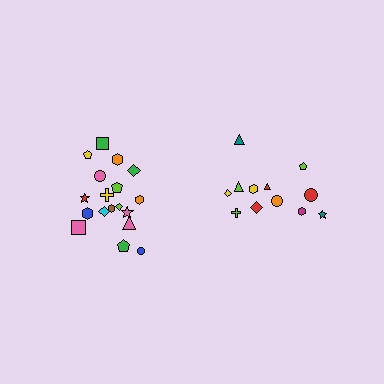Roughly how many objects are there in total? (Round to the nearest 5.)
Roughly 30 objects in total.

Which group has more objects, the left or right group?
The left group.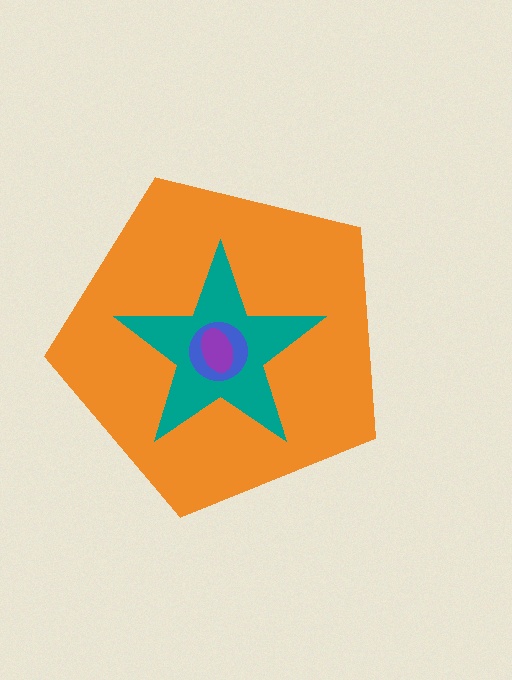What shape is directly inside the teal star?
The blue circle.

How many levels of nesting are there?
4.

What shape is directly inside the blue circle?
The purple ellipse.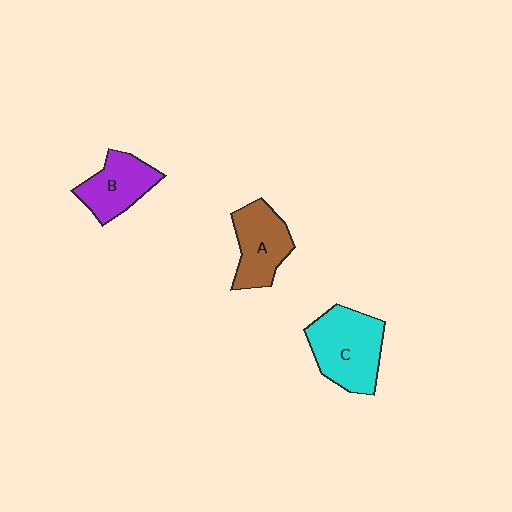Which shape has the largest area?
Shape C (cyan).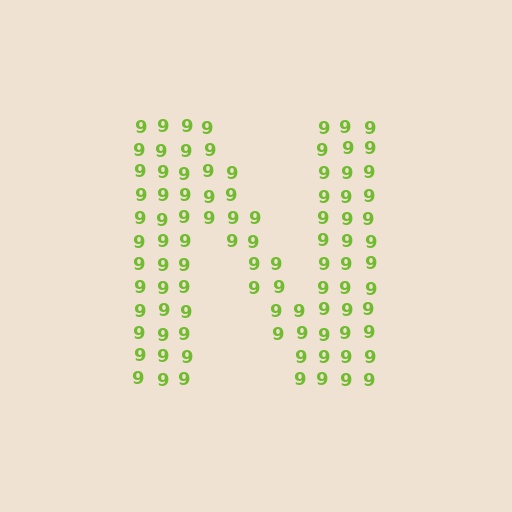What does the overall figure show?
The overall figure shows the letter N.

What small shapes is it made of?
It is made of small digit 9's.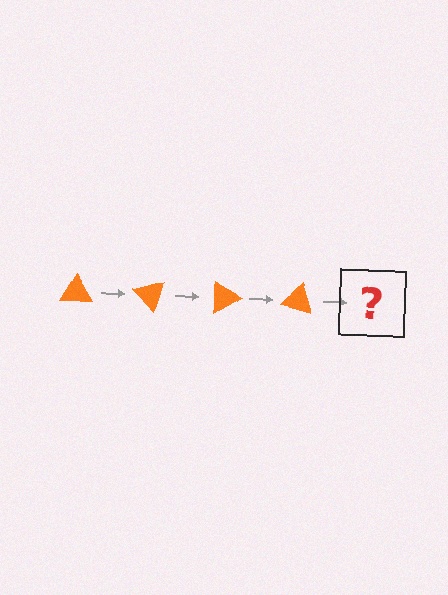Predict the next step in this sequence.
The next step is an orange triangle rotated 180 degrees.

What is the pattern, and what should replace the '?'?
The pattern is that the triangle rotates 45 degrees each step. The '?' should be an orange triangle rotated 180 degrees.